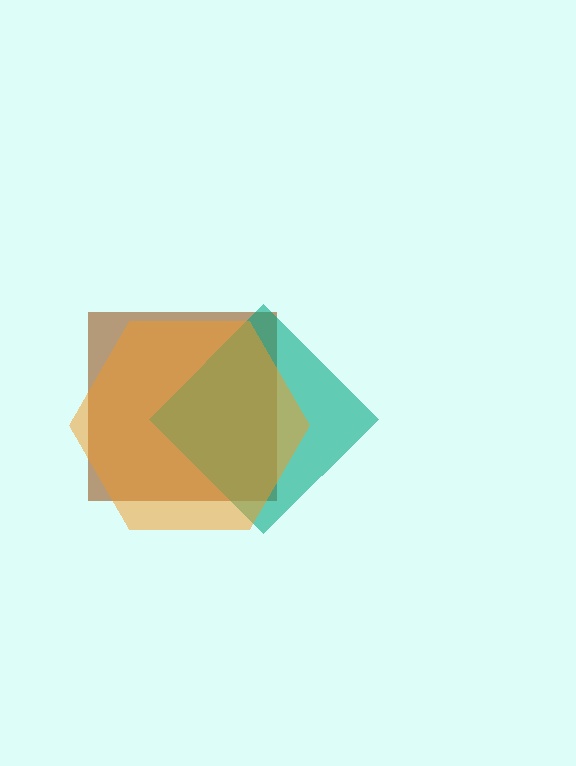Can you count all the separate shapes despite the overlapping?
Yes, there are 3 separate shapes.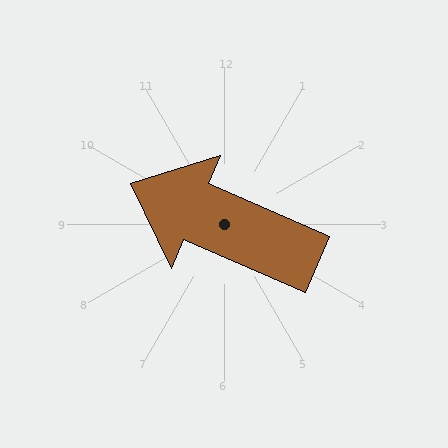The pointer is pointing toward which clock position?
Roughly 10 o'clock.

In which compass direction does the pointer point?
Northwest.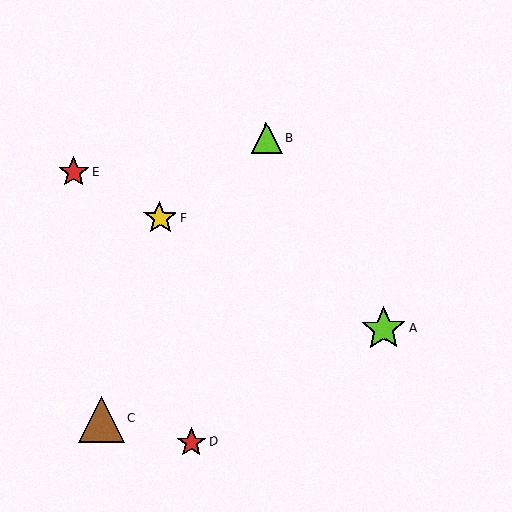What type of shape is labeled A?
Shape A is a lime star.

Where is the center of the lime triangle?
The center of the lime triangle is at (267, 138).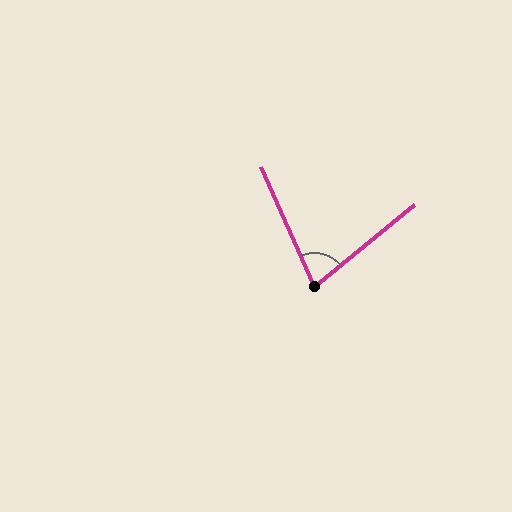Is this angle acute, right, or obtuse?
It is acute.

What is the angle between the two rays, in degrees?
Approximately 75 degrees.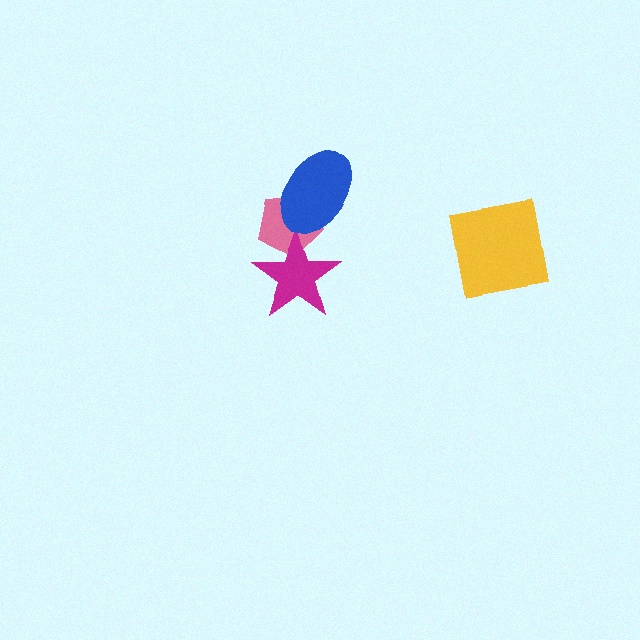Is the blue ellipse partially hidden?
No, no other shape covers it.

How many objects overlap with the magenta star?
1 object overlaps with the magenta star.